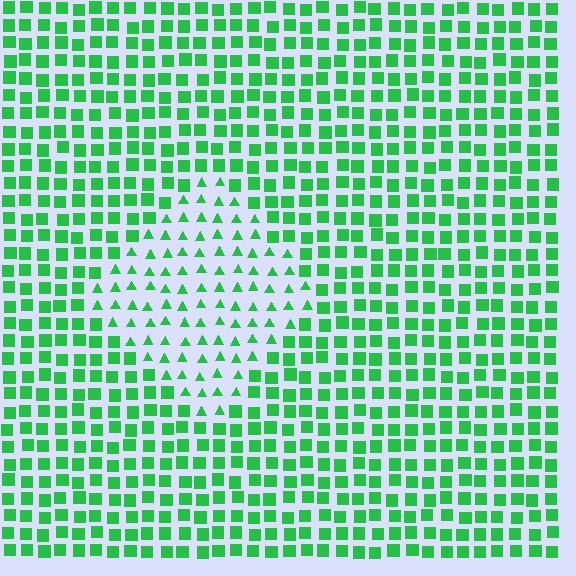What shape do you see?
I see a diamond.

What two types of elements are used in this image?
The image uses triangles inside the diamond region and squares outside it.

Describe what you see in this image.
The image is filled with small green elements arranged in a uniform grid. A diamond-shaped region contains triangles, while the surrounding area contains squares. The boundary is defined purely by the change in element shape.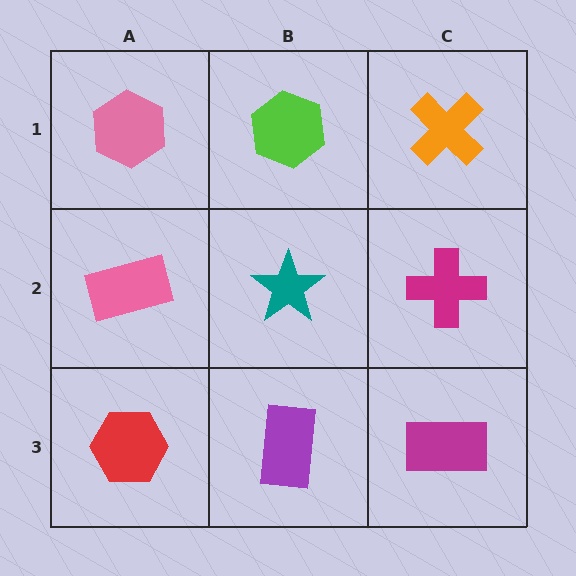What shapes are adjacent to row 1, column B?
A teal star (row 2, column B), a pink hexagon (row 1, column A), an orange cross (row 1, column C).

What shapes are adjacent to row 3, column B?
A teal star (row 2, column B), a red hexagon (row 3, column A), a magenta rectangle (row 3, column C).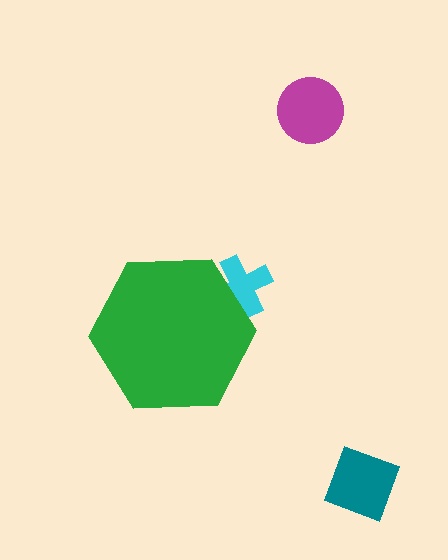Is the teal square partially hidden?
No, the teal square is fully visible.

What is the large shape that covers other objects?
A green hexagon.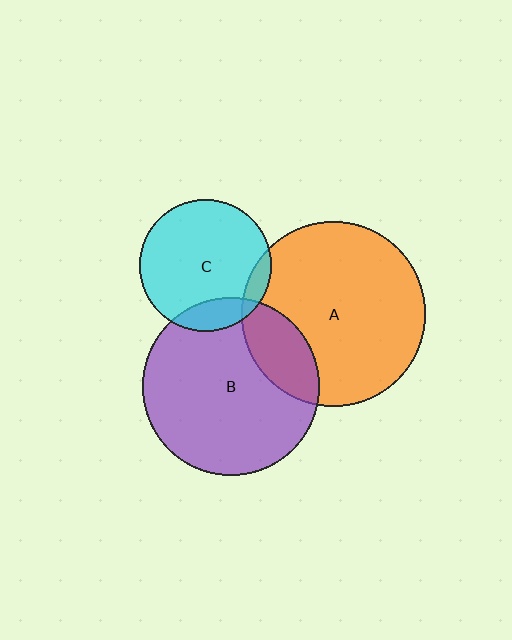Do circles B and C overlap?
Yes.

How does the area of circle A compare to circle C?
Approximately 2.0 times.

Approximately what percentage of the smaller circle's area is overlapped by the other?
Approximately 15%.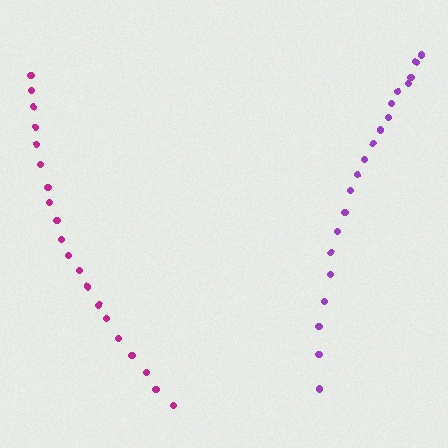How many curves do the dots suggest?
There are 2 distinct paths.